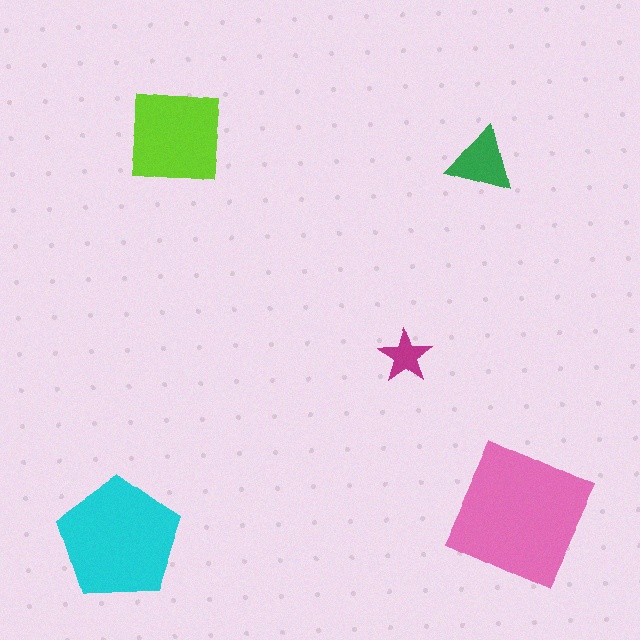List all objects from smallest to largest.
The magenta star, the green triangle, the lime square, the cyan pentagon, the pink square.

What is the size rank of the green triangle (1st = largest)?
4th.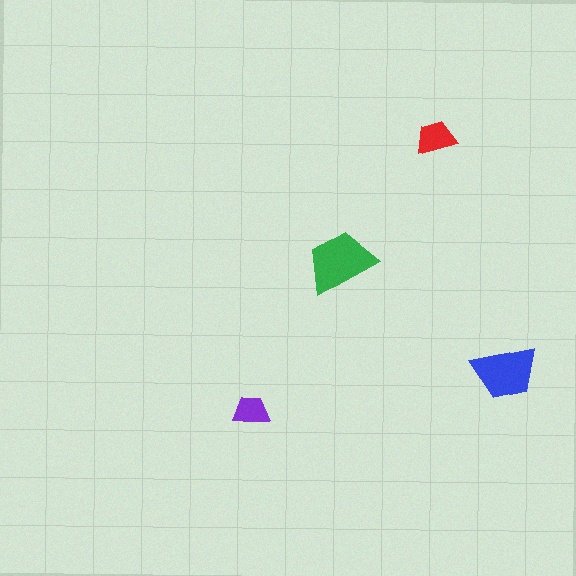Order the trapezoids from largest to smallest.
the green one, the blue one, the red one, the purple one.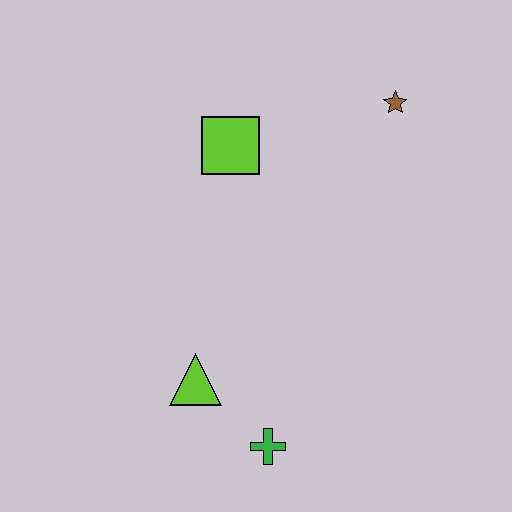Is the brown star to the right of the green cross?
Yes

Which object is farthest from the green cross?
The brown star is farthest from the green cross.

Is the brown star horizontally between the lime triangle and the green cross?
No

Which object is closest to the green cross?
The lime triangle is closest to the green cross.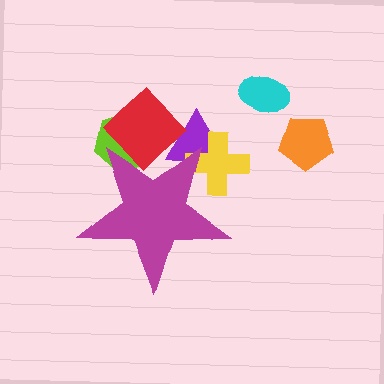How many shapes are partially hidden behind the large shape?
4 shapes are partially hidden.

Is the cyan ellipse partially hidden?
No, the cyan ellipse is fully visible.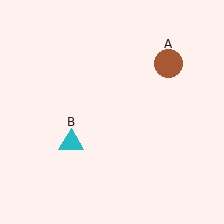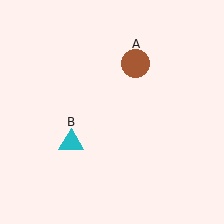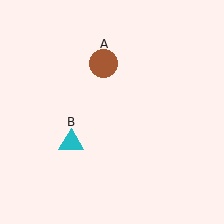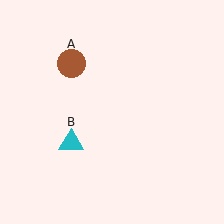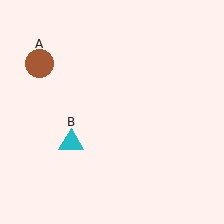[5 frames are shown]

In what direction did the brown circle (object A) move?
The brown circle (object A) moved left.